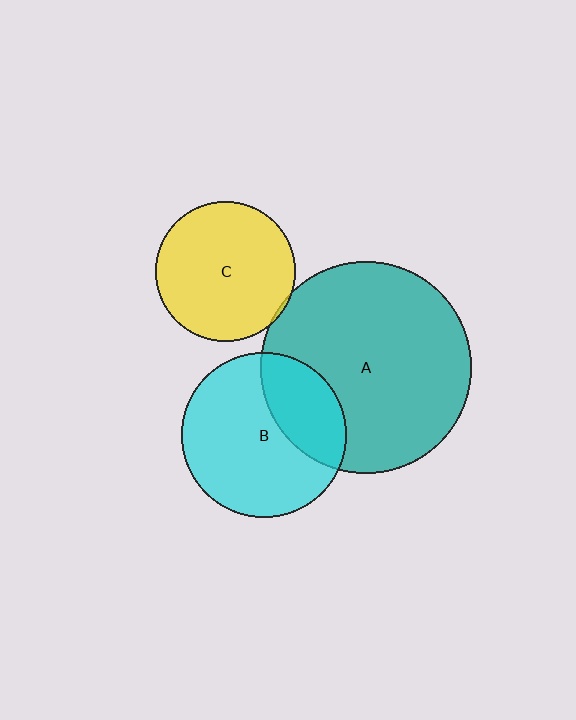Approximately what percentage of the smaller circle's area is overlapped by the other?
Approximately 5%.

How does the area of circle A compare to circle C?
Approximately 2.3 times.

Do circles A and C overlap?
Yes.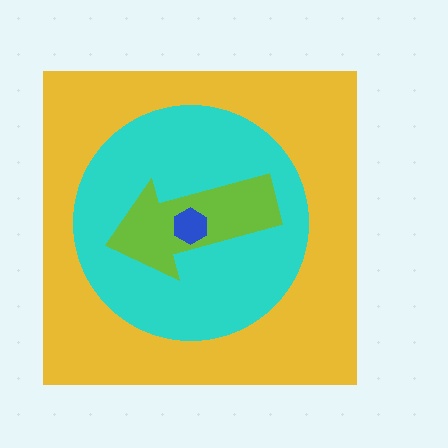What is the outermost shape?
The yellow square.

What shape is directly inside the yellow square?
The cyan circle.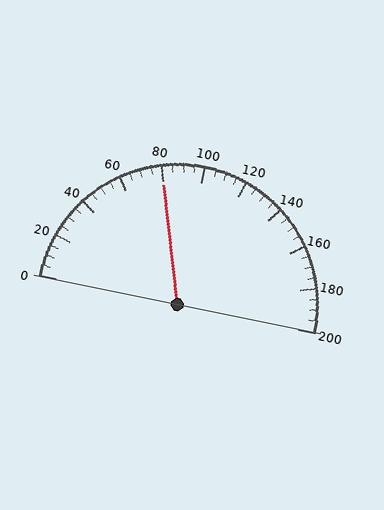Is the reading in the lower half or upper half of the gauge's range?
The reading is in the lower half of the range (0 to 200).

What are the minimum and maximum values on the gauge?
The gauge ranges from 0 to 200.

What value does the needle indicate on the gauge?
The needle indicates approximately 80.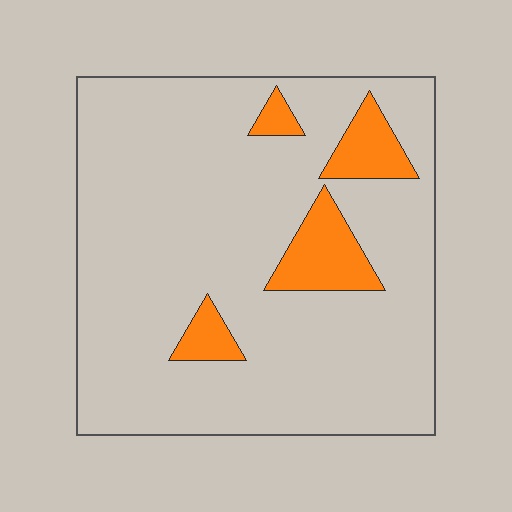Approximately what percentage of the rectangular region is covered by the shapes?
Approximately 10%.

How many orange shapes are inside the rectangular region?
4.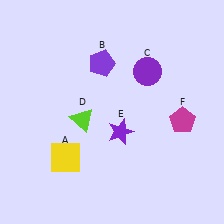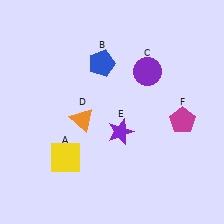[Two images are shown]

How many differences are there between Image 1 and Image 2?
There are 2 differences between the two images.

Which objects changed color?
B changed from purple to blue. D changed from lime to orange.